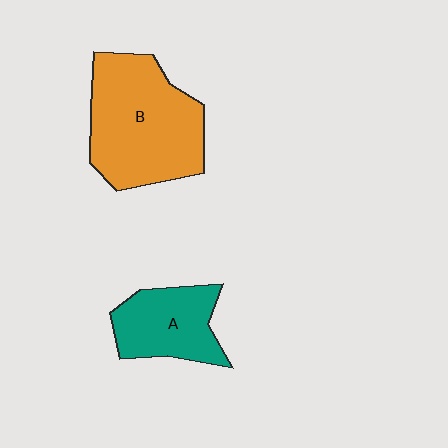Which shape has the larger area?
Shape B (orange).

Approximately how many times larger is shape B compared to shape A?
Approximately 1.8 times.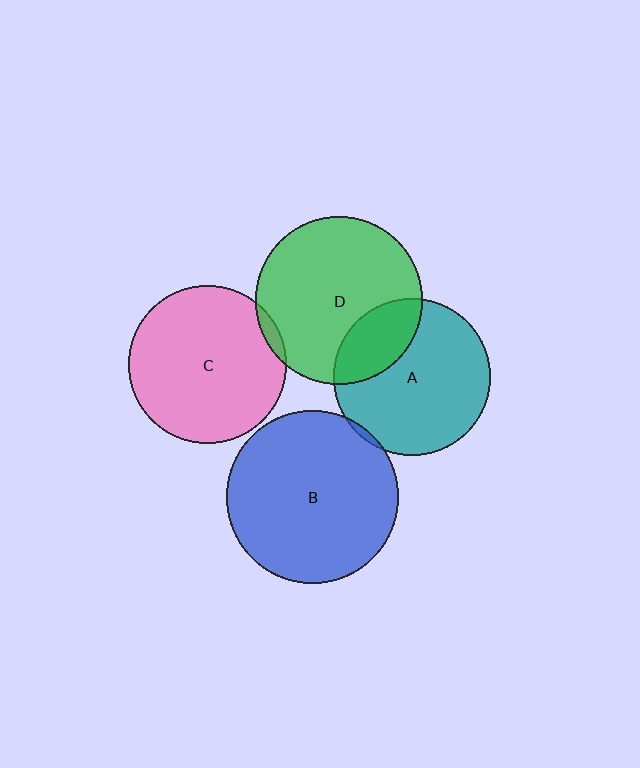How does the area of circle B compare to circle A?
Approximately 1.2 times.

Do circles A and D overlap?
Yes.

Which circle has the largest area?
Circle B (blue).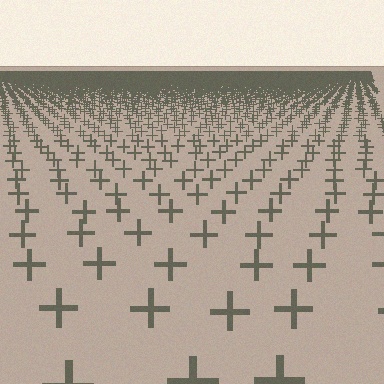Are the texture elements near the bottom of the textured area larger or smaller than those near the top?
Larger. Near the bottom, elements are closer to the viewer and appear at a bigger on-screen size.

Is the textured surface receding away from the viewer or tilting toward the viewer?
The surface is receding away from the viewer. Texture elements get smaller and denser toward the top.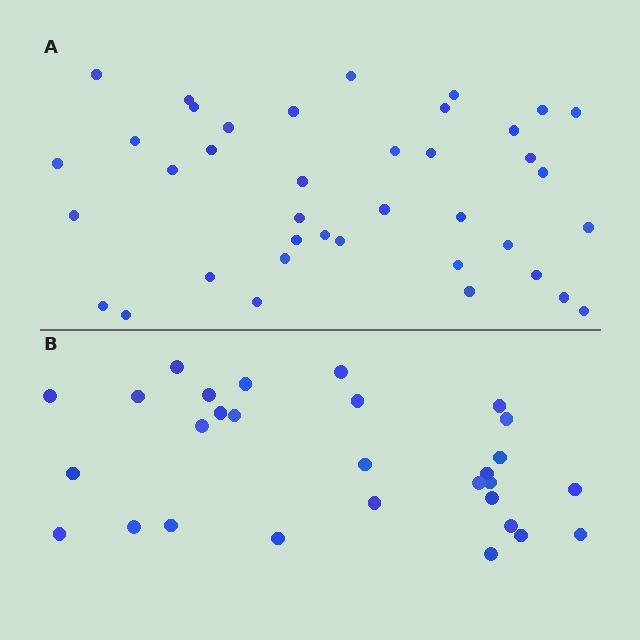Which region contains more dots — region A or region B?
Region A (the top region) has more dots.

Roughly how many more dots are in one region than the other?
Region A has roughly 10 or so more dots than region B.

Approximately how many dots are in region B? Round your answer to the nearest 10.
About 30 dots. (The exact count is 29, which rounds to 30.)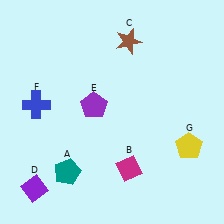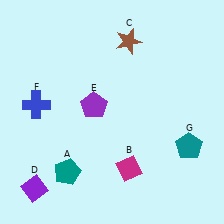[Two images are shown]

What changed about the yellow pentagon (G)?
In Image 1, G is yellow. In Image 2, it changed to teal.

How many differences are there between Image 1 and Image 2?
There is 1 difference between the two images.